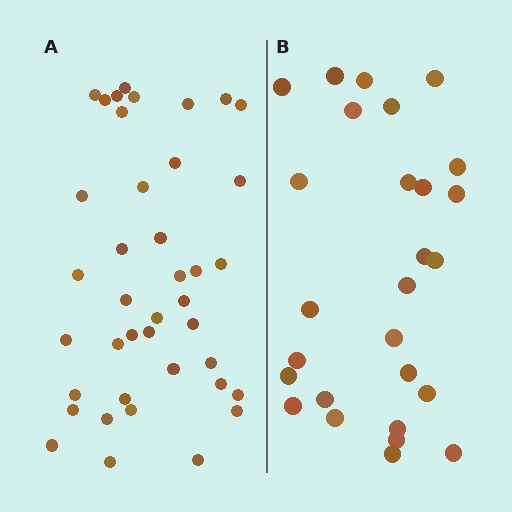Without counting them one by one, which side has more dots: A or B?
Region A (the left region) has more dots.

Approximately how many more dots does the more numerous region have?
Region A has approximately 15 more dots than region B.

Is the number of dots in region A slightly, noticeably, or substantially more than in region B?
Region A has substantially more. The ratio is roughly 1.5 to 1.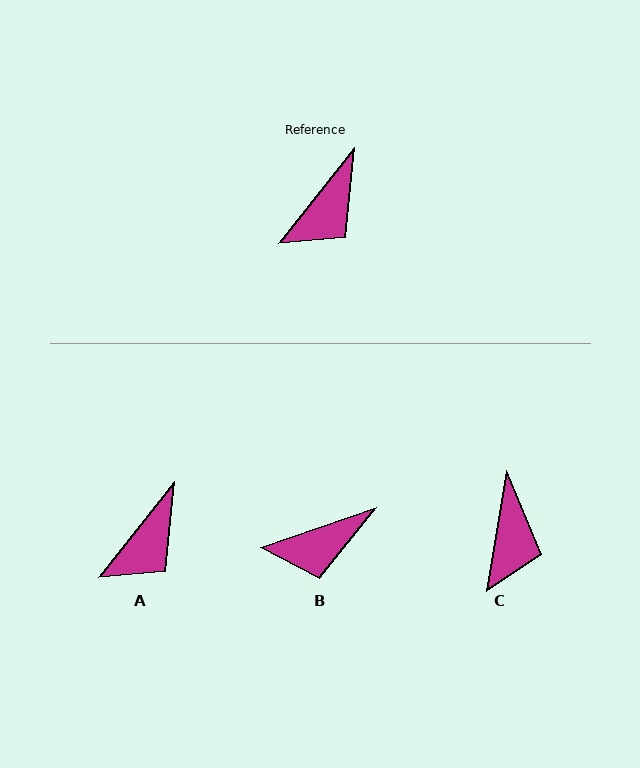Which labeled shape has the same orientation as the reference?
A.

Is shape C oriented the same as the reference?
No, it is off by about 29 degrees.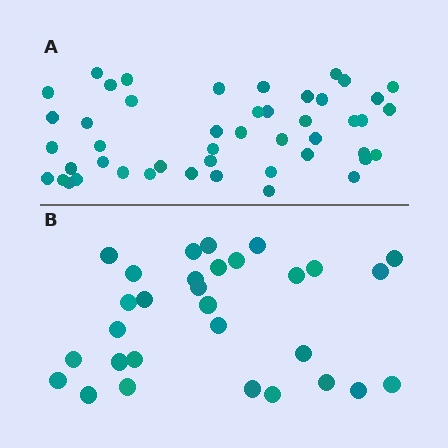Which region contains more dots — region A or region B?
Region A (the top region) has more dots.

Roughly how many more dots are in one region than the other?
Region A has approximately 15 more dots than region B.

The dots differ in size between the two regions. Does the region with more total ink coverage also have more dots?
No. Region B has more total ink coverage because its dots are larger, but region A actually contains more individual dots. Total area can be misleading — the number of items is what matters here.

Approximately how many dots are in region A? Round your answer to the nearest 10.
About 50 dots. (The exact count is 47, which rounds to 50.)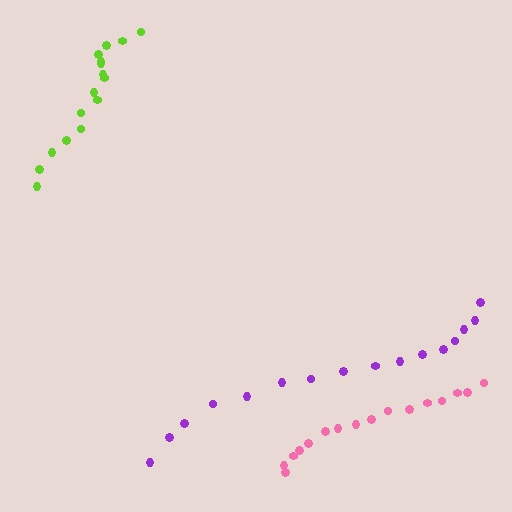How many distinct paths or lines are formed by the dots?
There are 3 distinct paths.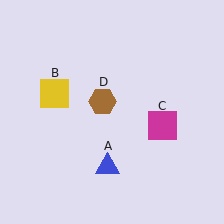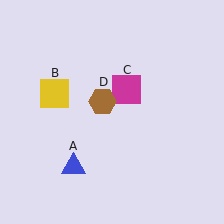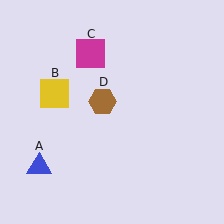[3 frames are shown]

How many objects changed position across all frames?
2 objects changed position: blue triangle (object A), magenta square (object C).